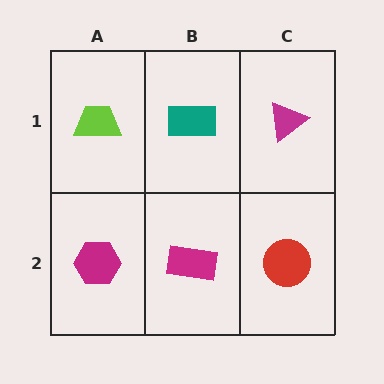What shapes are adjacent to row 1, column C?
A red circle (row 2, column C), a teal rectangle (row 1, column B).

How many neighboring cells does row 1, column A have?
2.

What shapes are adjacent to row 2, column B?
A teal rectangle (row 1, column B), a magenta hexagon (row 2, column A), a red circle (row 2, column C).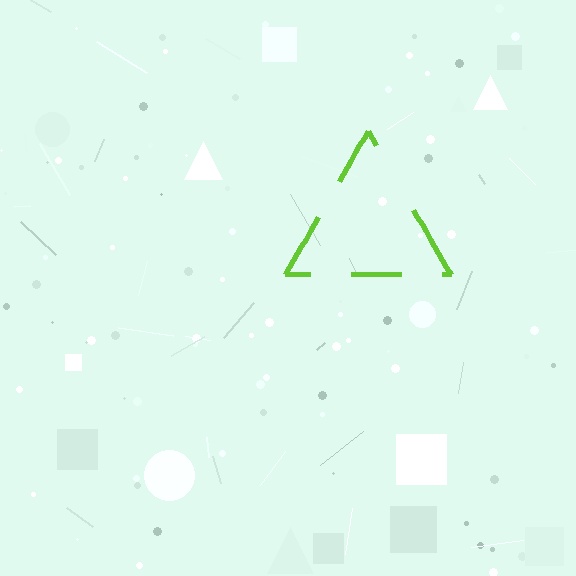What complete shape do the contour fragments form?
The contour fragments form a triangle.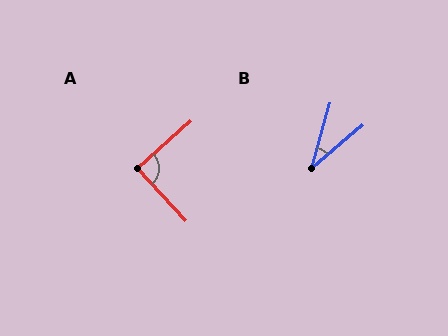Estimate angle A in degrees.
Approximately 89 degrees.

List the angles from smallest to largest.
B (34°), A (89°).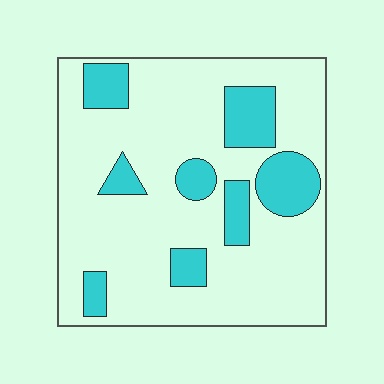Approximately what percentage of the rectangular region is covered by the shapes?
Approximately 20%.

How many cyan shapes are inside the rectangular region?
8.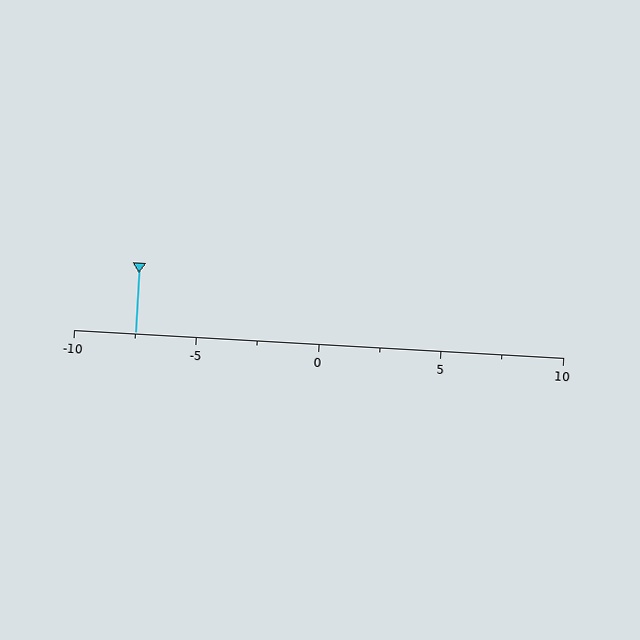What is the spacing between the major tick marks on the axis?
The major ticks are spaced 5 apart.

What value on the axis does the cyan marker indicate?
The marker indicates approximately -7.5.